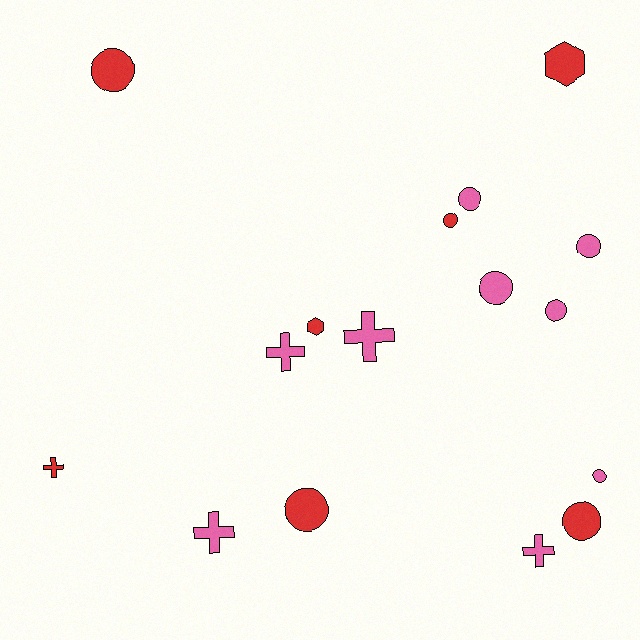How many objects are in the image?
There are 16 objects.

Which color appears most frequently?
Pink, with 9 objects.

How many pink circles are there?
There are 5 pink circles.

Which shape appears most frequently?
Circle, with 9 objects.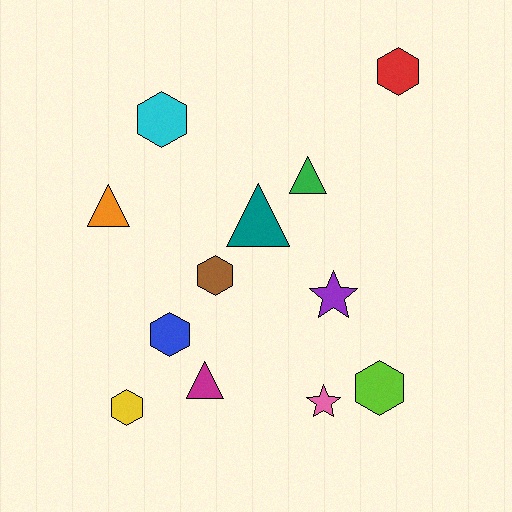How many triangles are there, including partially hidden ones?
There are 4 triangles.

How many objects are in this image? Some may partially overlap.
There are 12 objects.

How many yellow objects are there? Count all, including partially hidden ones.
There is 1 yellow object.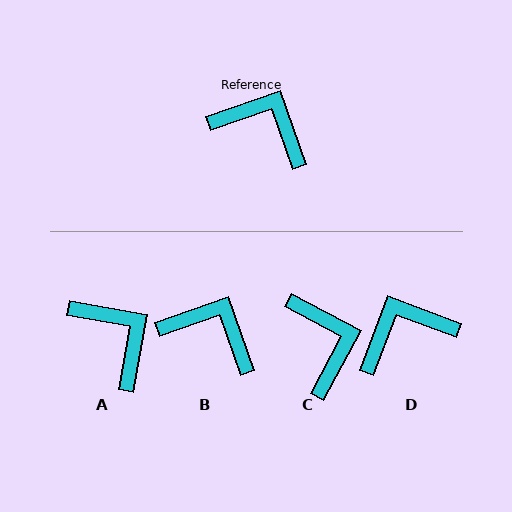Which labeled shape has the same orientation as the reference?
B.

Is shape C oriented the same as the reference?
No, it is off by about 47 degrees.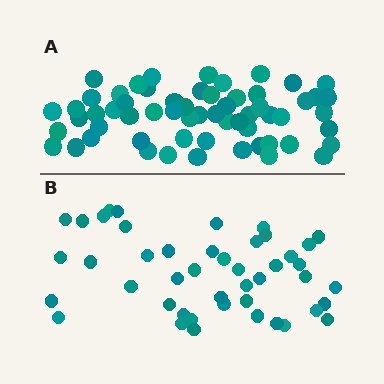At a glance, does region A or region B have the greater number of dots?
Region A (the top region) has more dots.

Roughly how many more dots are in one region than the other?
Region A has approximately 15 more dots than region B.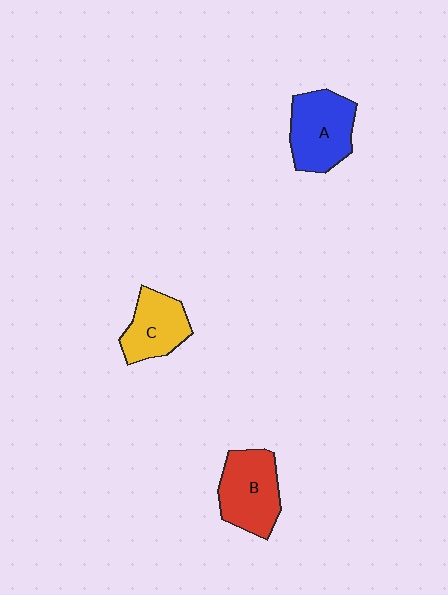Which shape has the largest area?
Shape A (blue).